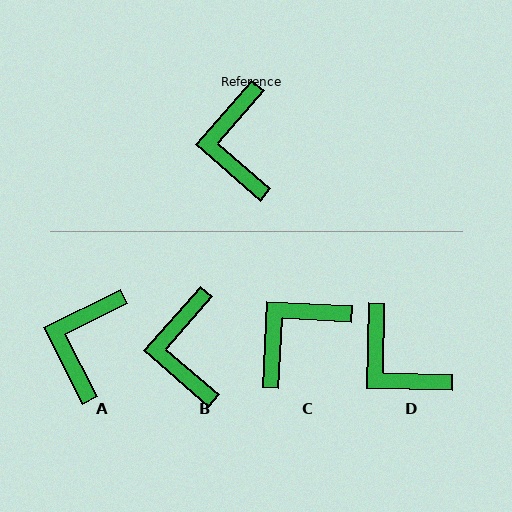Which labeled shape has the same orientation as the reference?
B.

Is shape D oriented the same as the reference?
No, it is off by about 40 degrees.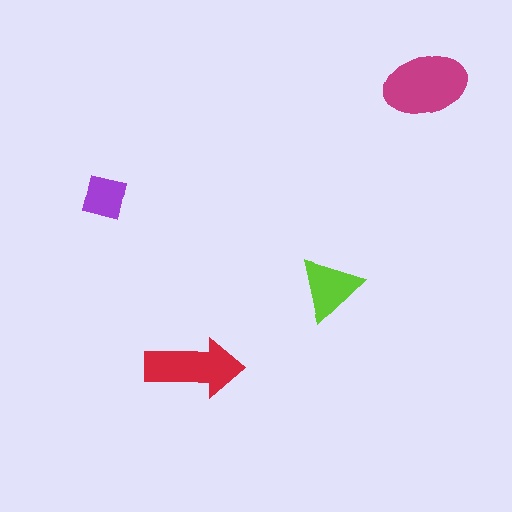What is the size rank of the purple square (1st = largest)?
4th.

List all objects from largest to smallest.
The magenta ellipse, the red arrow, the lime triangle, the purple square.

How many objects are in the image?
There are 4 objects in the image.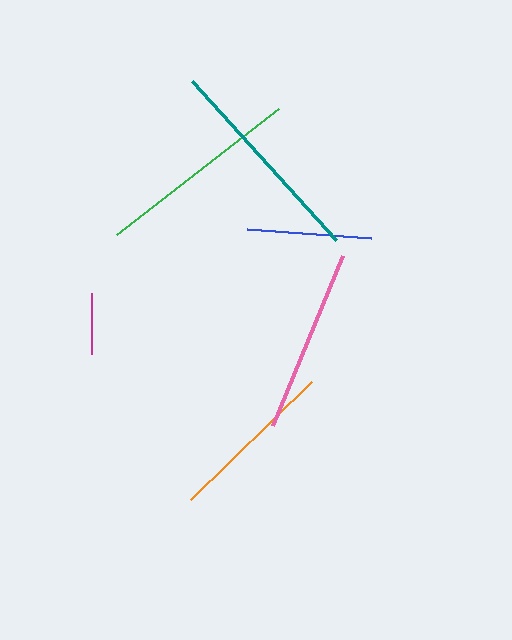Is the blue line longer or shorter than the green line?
The green line is longer than the blue line.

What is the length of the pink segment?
The pink segment is approximately 184 pixels long.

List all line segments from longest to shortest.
From longest to shortest: teal, green, pink, orange, blue, magenta.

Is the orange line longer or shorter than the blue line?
The orange line is longer than the blue line.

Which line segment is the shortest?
The magenta line is the shortest at approximately 60 pixels.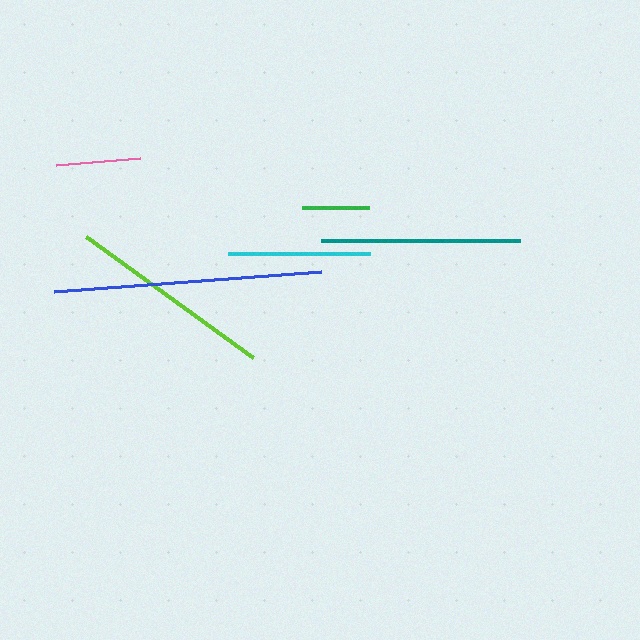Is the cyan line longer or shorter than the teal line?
The teal line is longer than the cyan line.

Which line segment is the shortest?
The green line is the shortest at approximately 67 pixels.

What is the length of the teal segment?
The teal segment is approximately 199 pixels long.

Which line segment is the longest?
The blue line is the longest at approximately 268 pixels.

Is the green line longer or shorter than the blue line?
The blue line is longer than the green line.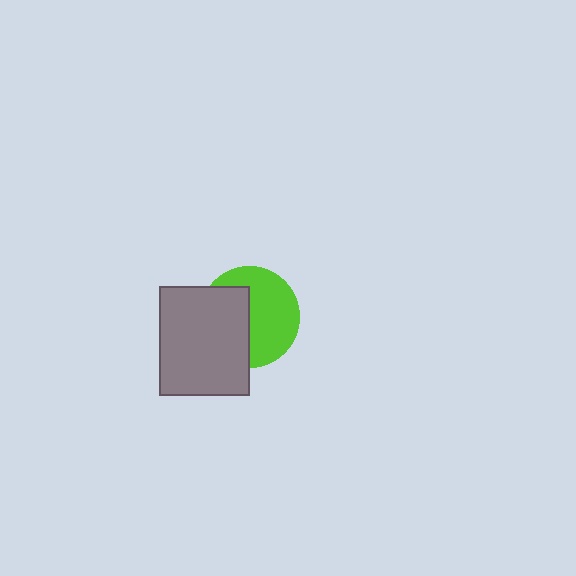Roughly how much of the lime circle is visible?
About half of it is visible (roughly 57%).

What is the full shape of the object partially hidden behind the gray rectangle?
The partially hidden object is a lime circle.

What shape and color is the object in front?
The object in front is a gray rectangle.